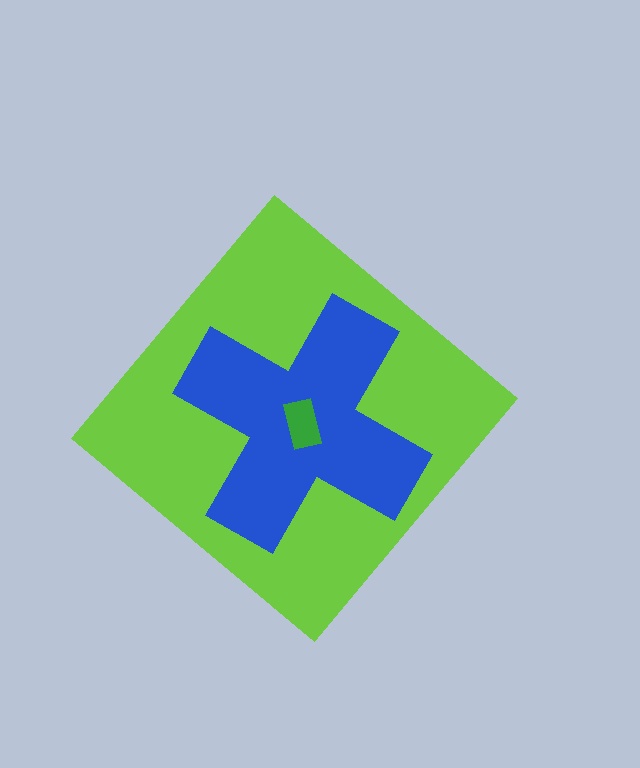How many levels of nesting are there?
3.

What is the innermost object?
The green rectangle.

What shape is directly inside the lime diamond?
The blue cross.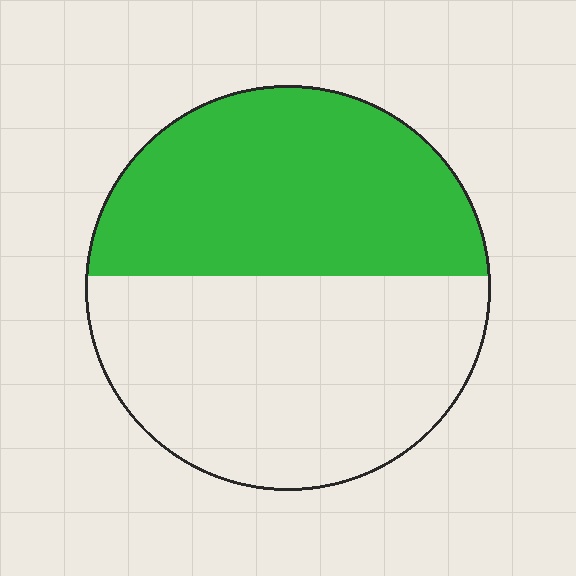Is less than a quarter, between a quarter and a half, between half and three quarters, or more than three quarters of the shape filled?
Between a quarter and a half.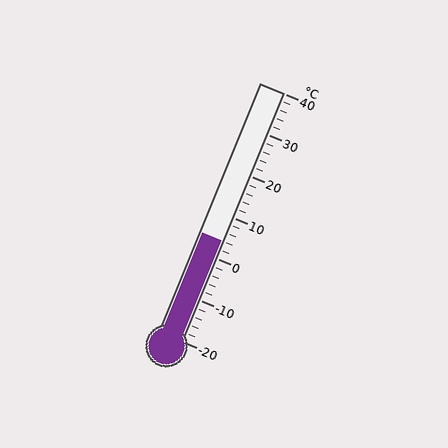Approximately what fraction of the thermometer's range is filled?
The thermometer is filled to approximately 40% of its range.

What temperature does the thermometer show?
The thermometer shows approximately 4°C.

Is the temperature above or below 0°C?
The temperature is above 0°C.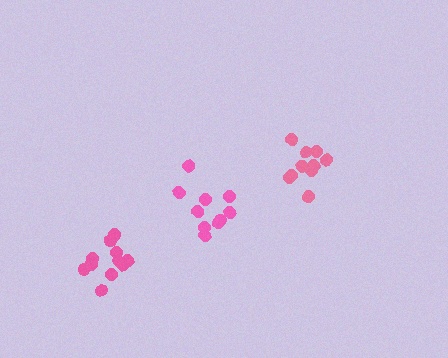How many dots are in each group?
Group 1: 11 dots, Group 2: 10 dots, Group 3: 11 dots (32 total).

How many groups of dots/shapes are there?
There are 3 groups.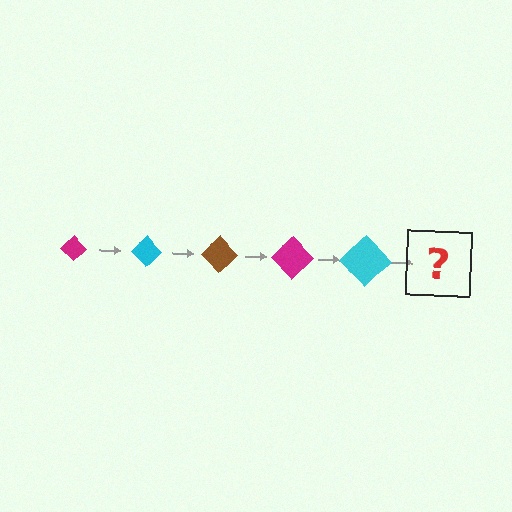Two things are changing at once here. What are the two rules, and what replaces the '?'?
The two rules are that the diamond grows larger each step and the color cycles through magenta, cyan, and brown. The '?' should be a brown diamond, larger than the previous one.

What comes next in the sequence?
The next element should be a brown diamond, larger than the previous one.